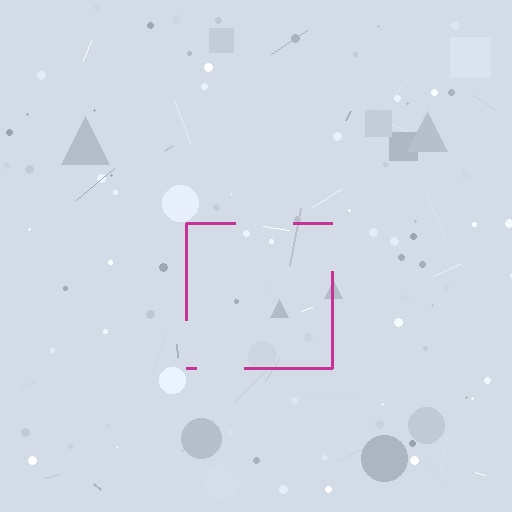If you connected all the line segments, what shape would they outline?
They would outline a square.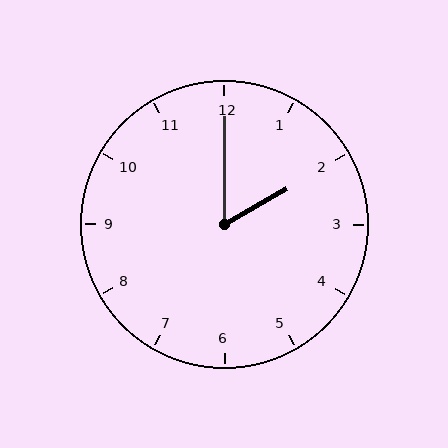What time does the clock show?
2:00.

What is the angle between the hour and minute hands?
Approximately 60 degrees.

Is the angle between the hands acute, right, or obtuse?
It is acute.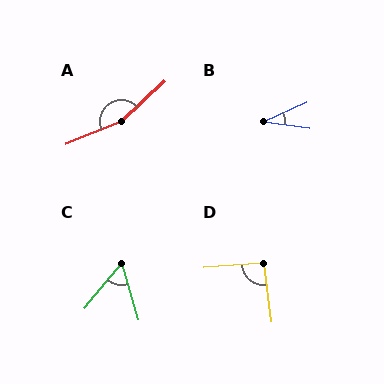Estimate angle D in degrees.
Approximately 93 degrees.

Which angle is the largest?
A, at approximately 159 degrees.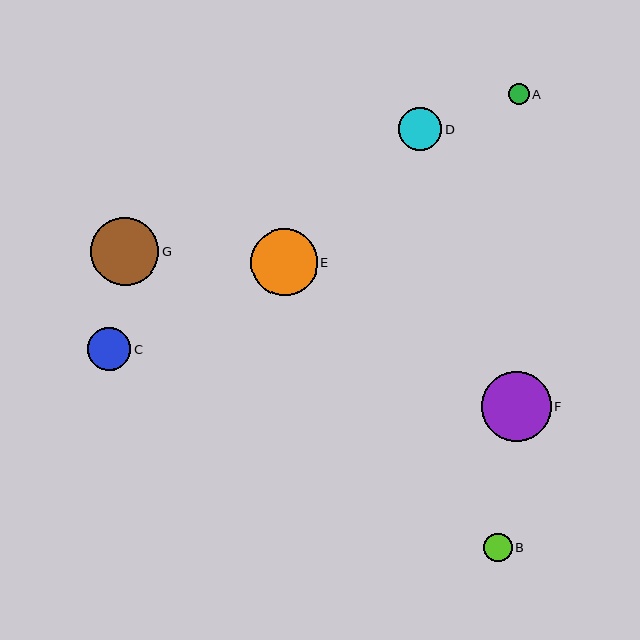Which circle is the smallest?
Circle A is the smallest with a size of approximately 20 pixels.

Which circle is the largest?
Circle F is the largest with a size of approximately 70 pixels.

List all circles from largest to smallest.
From largest to smallest: F, G, E, D, C, B, A.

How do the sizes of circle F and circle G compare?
Circle F and circle G are approximately the same size.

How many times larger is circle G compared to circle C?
Circle G is approximately 1.6 times the size of circle C.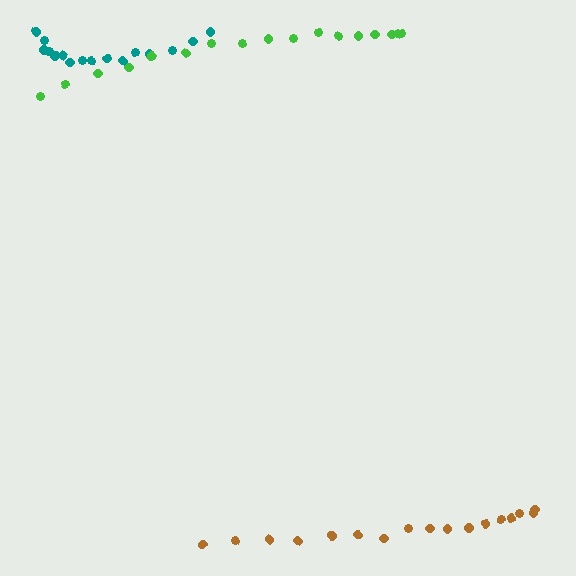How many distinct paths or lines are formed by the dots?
There are 3 distinct paths.